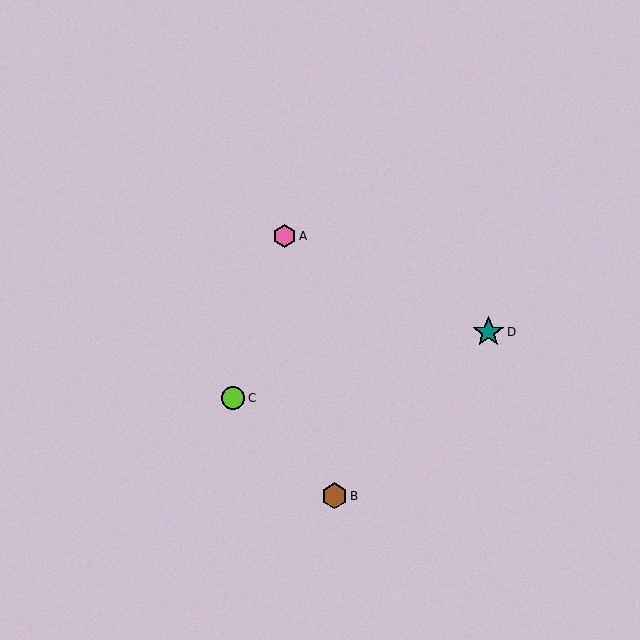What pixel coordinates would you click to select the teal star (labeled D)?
Click at (488, 332) to select the teal star D.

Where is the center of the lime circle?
The center of the lime circle is at (233, 398).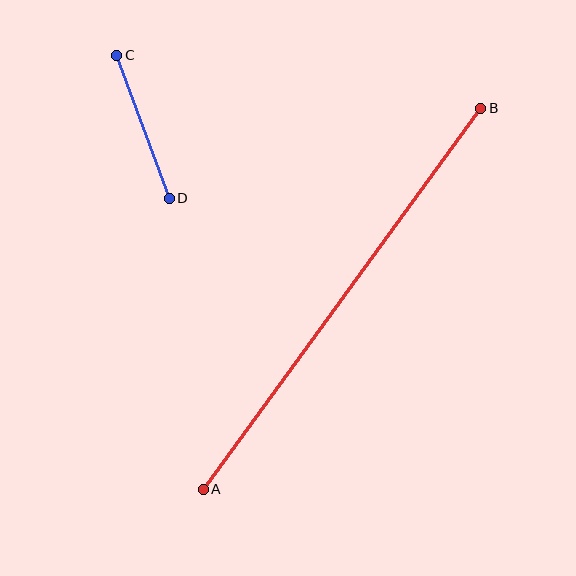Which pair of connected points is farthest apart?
Points A and B are farthest apart.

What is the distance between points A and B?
The distance is approximately 471 pixels.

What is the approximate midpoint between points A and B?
The midpoint is at approximately (342, 299) pixels.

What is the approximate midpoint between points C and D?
The midpoint is at approximately (143, 127) pixels.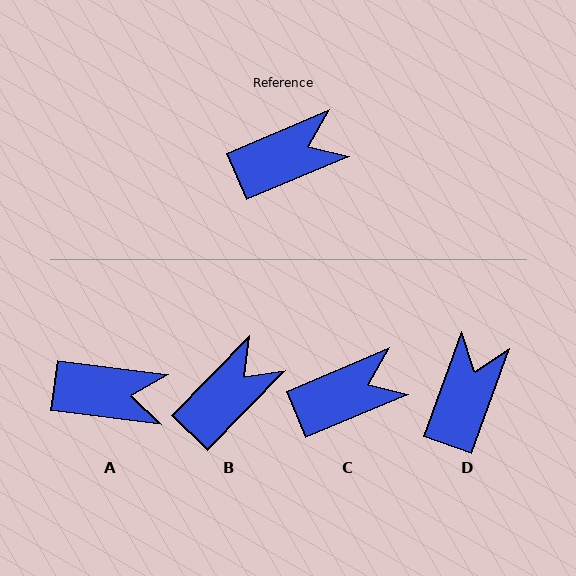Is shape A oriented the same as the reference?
No, it is off by about 30 degrees.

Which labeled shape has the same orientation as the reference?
C.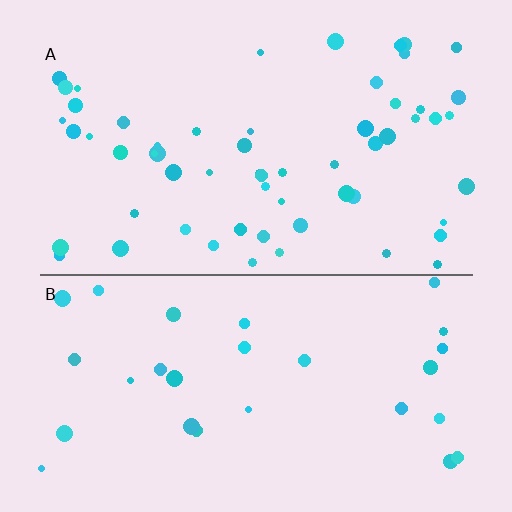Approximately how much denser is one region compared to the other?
Approximately 2.1× — region A over region B.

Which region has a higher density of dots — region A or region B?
A (the top).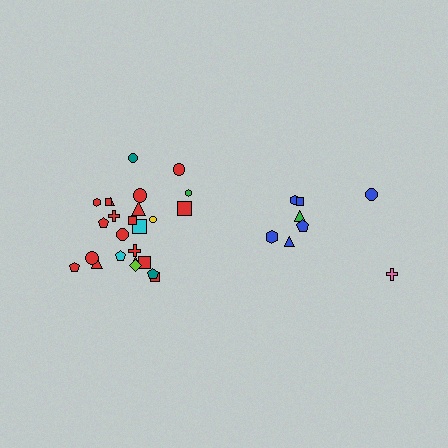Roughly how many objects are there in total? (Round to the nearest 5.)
Roughly 35 objects in total.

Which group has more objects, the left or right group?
The left group.